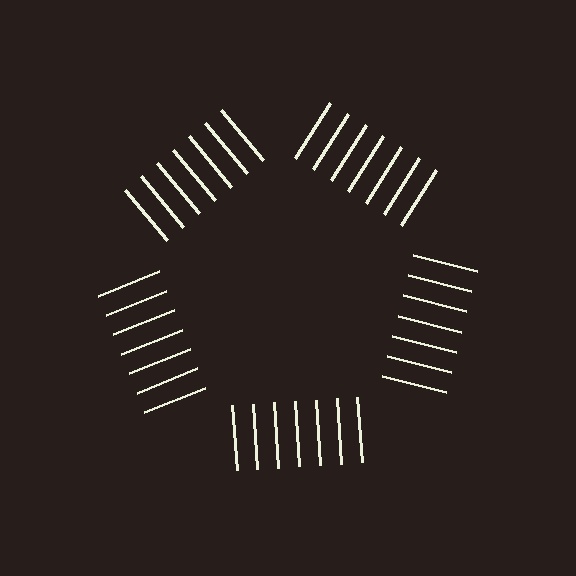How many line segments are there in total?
35 — 7 along each of the 5 edges.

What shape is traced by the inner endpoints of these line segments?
An illusory pentagon — the line segments terminate on its edges but no continuous stroke is drawn.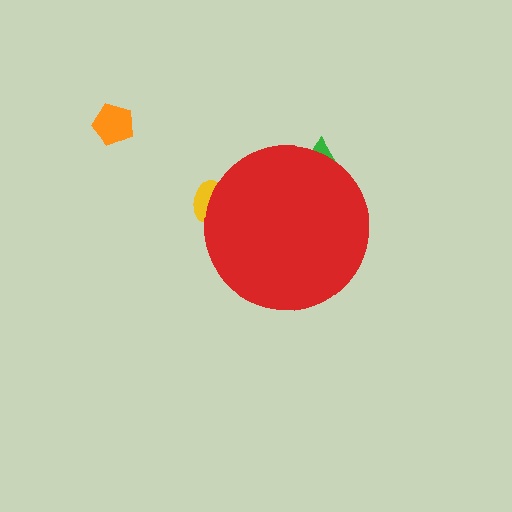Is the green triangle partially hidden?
Yes, the green triangle is partially hidden behind the red circle.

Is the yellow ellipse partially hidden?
Yes, the yellow ellipse is partially hidden behind the red circle.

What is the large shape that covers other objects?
A red circle.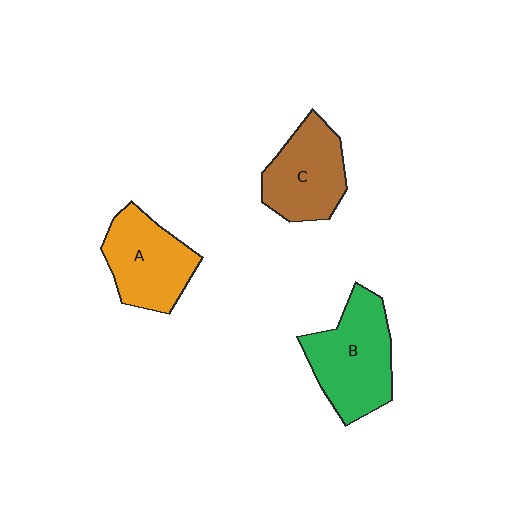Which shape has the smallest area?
Shape C (brown).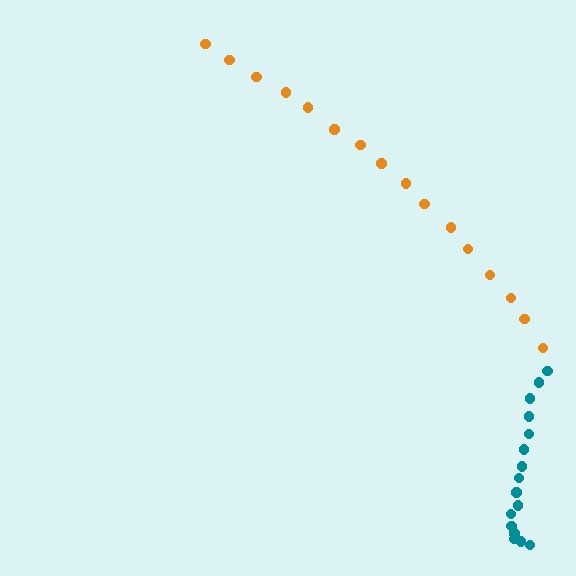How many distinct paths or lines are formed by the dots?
There are 2 distinct paths.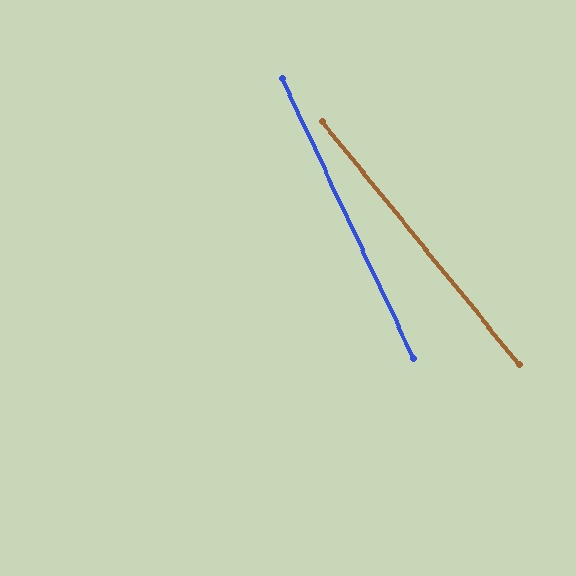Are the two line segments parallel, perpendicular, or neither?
Neither parallel nor perpendicular — they differ by about 14°.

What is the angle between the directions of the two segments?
Approximately 14 degrees.